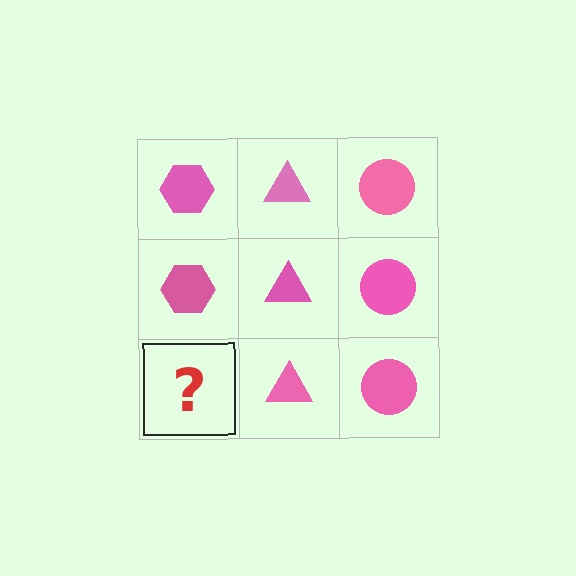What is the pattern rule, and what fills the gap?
The rule is that each column has a consistent shape. The gap should be filled with a pink hexagon.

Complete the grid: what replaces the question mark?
The question mark should be replaced with a pink hexagon.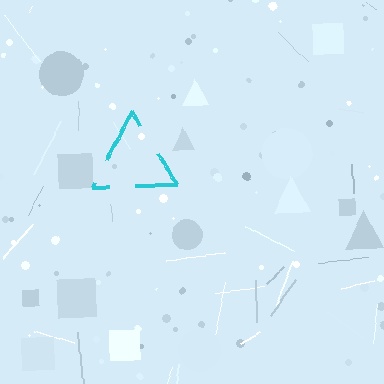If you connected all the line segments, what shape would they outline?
They would outline a triangle.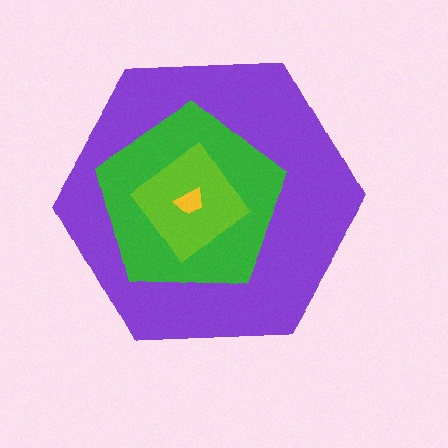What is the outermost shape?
The purple hexagon.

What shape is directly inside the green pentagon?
The lime diamond.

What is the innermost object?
The yellow trapezoid.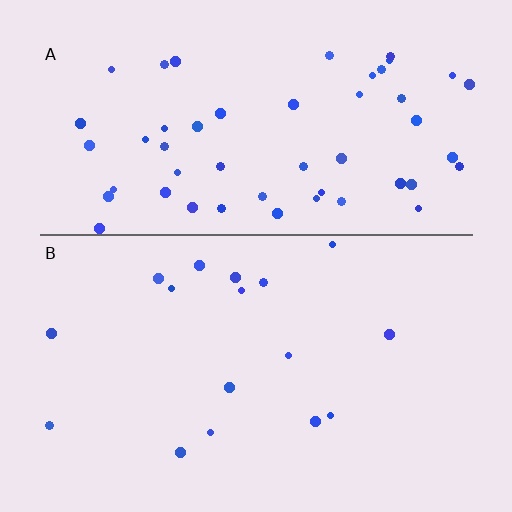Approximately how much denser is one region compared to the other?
Approximately 3.1× — region A over region B.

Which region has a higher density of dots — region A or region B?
A (the top).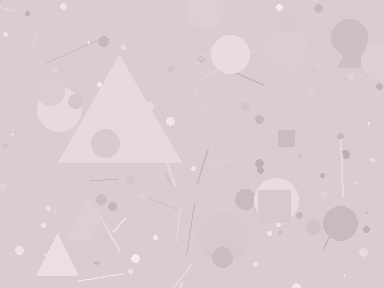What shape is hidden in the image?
A triangle is hidden in the image.